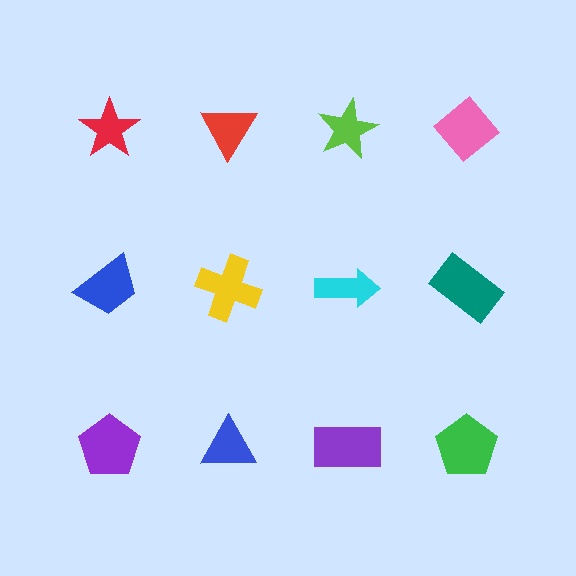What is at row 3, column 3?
A purple rectangle.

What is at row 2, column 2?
A yellow cross.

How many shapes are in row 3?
4 shapes.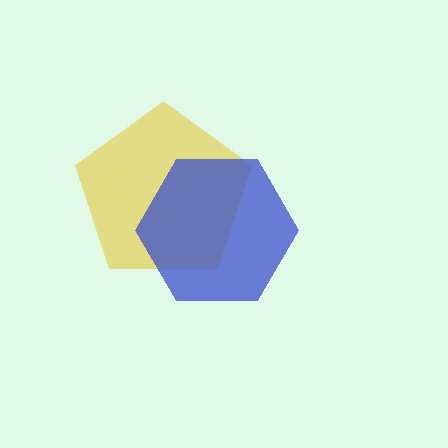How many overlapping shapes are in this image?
There are 2 overlapping shapes in the image.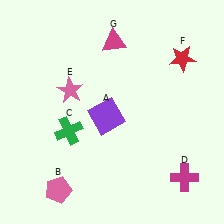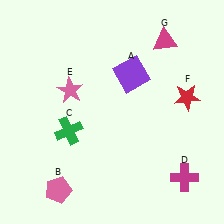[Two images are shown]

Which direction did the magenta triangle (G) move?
The magenta triangle (G) moved right.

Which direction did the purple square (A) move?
The purple square (A) moved up.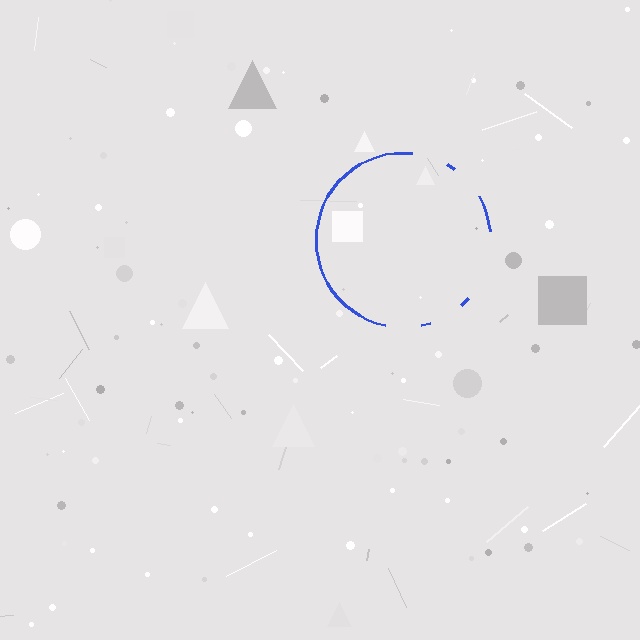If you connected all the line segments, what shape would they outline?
They would outline a circle.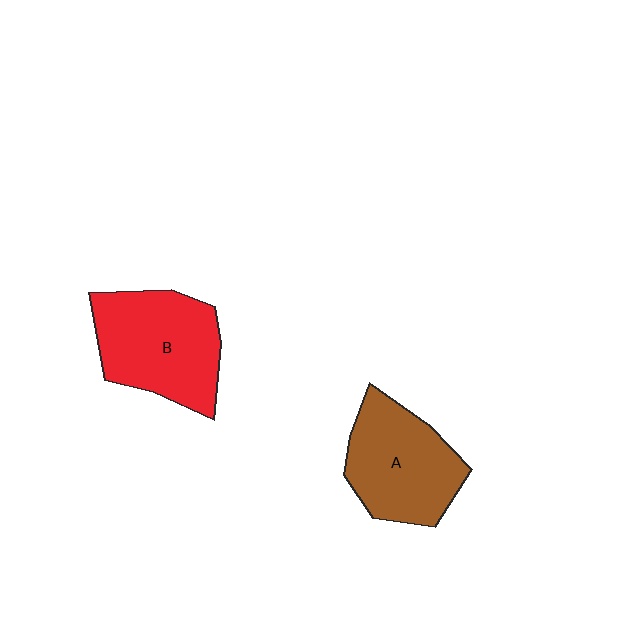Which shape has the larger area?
Shape B (red).